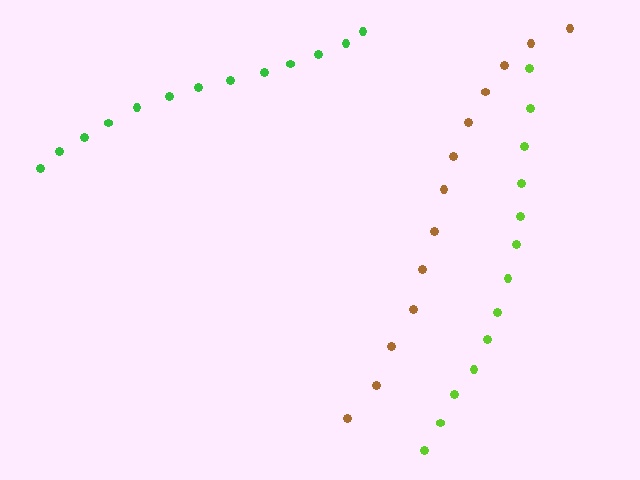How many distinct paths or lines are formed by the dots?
There are 3 distinct paths.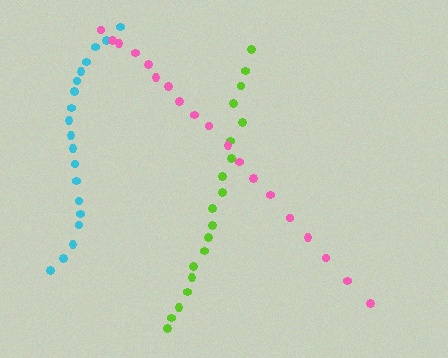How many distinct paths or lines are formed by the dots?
There are 3 distinct paths.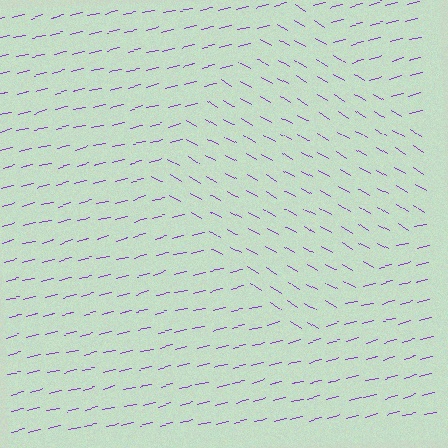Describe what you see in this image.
The image is filled with small purple line segments. A diamond region in the image has lines oriented differently from the surrounding lines, creating a visible texture boundary.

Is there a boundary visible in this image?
Yes, there is a texture boundary formed by a change in line orientation.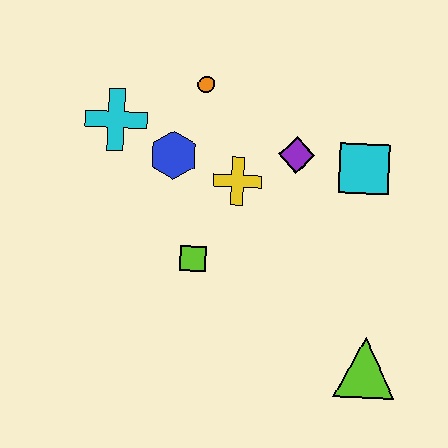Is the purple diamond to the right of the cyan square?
No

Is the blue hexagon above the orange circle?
No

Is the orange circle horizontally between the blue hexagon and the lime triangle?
Yes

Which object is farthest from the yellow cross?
The lime triangle is farthest from the yellow cross.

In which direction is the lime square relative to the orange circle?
The lime square is below the orange circle.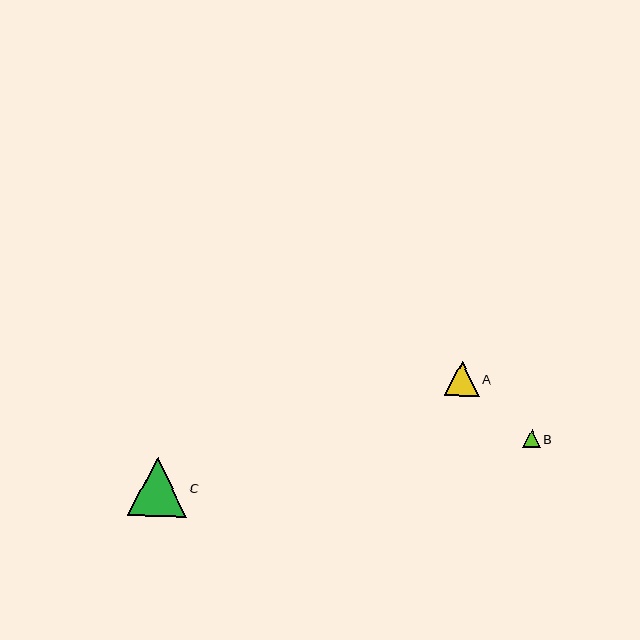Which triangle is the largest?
Triangle C is the largest with a size of approximately 59 pixels.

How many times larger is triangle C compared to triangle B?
Triangle C is approximately 3.4 times the size of triangle B.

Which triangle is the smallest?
Triangle B is the smallest with a size of approximately 17 pixels.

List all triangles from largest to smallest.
From largest to smallest: C, A, B.